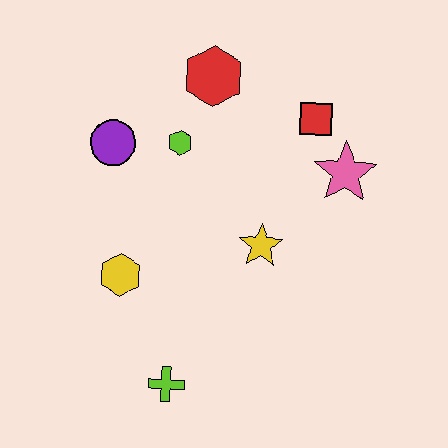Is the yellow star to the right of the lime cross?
Yes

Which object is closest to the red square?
The pink star is closest to the red square.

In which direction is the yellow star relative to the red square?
The yellow star is below the red square.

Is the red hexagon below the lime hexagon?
No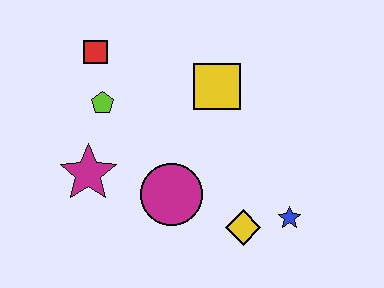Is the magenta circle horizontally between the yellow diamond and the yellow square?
No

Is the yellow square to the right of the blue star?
No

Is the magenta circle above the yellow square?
No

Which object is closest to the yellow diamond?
The blue star is closest to the yellow diamond.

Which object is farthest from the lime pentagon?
The blue star is farthest from the lime pentagon.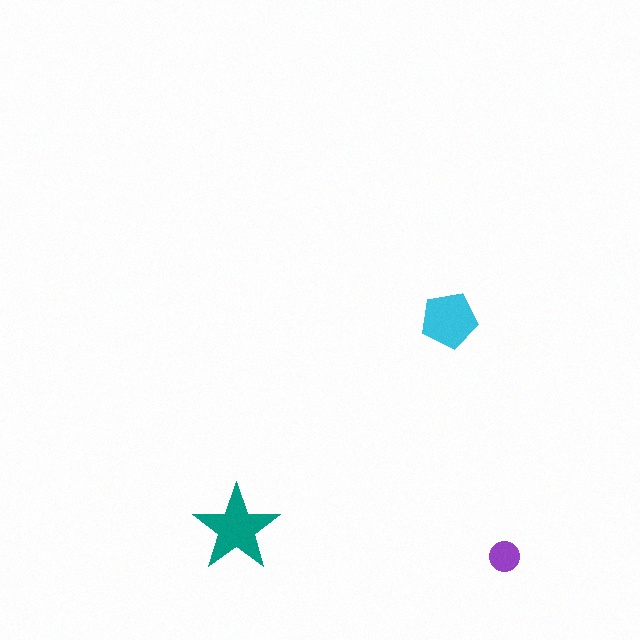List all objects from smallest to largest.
The purple circle, the cyan pentagon, the teal star.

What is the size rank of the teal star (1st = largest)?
1st.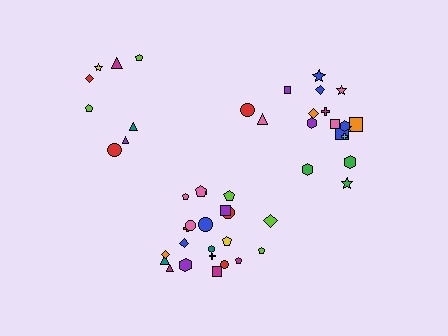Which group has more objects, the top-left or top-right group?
The top-right group.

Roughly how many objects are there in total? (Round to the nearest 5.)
Roughly 50 objects in total.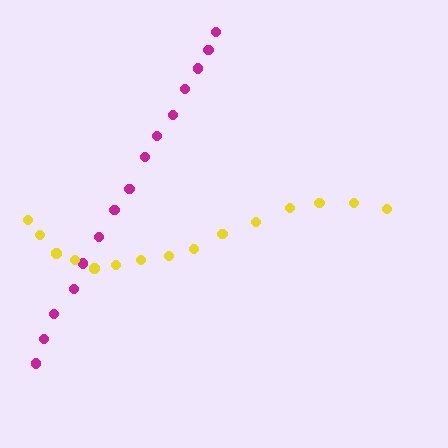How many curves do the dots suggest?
There are 2 distinct paths.